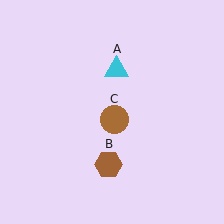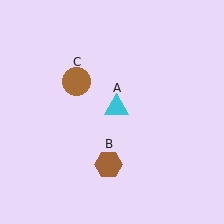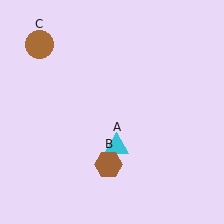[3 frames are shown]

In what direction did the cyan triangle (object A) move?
The cyan triangle (object A) moved down.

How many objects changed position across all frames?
2 objects changed position: cyan triangle (object A), brown circle (object C).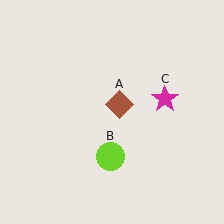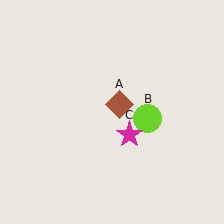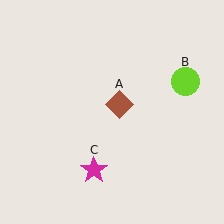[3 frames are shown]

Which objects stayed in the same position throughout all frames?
Brown diamond (object A) remained stationary.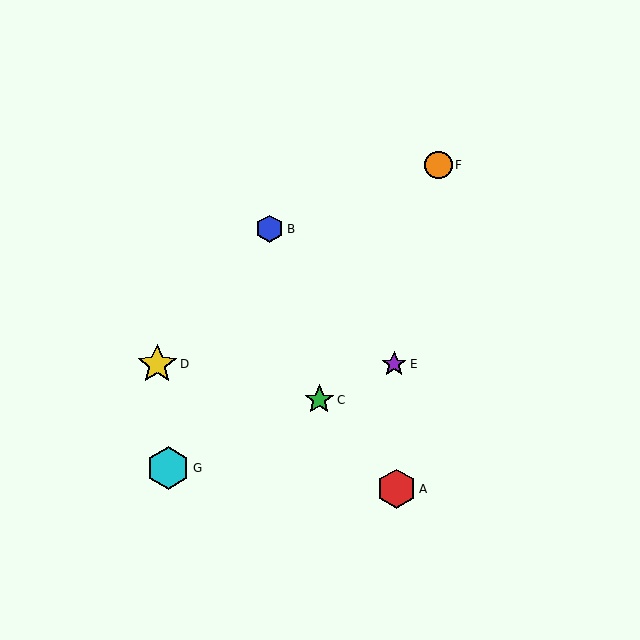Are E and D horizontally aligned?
Yes, both are at y≈364.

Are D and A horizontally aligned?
No, D is at y≈364 and A is at y≈489.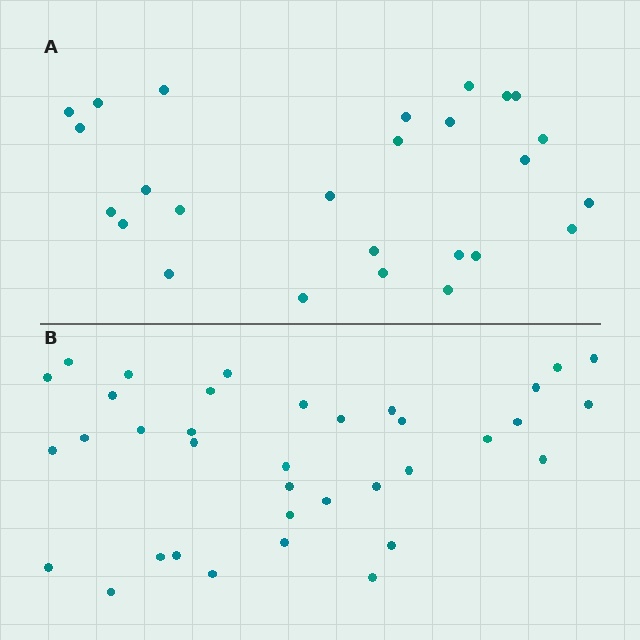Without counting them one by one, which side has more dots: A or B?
Region B (the bottom region) has more dots.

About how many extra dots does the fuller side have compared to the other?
Region B has roughly 10 or so more dots than region A.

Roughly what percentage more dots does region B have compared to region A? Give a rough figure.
About 40% more.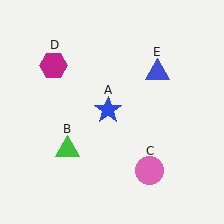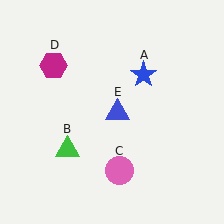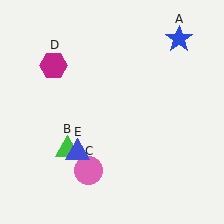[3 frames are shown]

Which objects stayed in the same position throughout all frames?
Green triangle (object B) and magenta hexagon (object D) remained stationary.